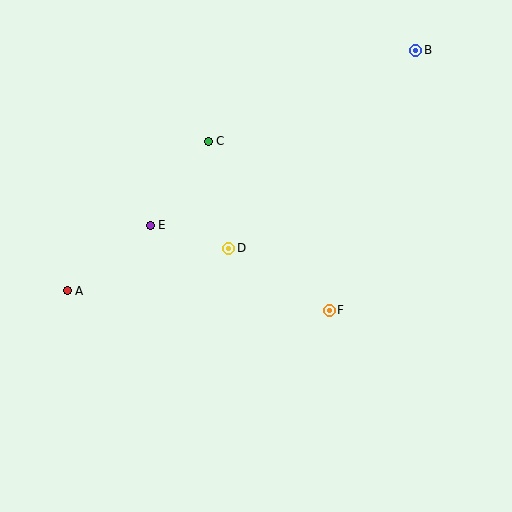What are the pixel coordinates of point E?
Point E is at (150, 225).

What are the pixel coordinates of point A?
Point A is at (67, 291).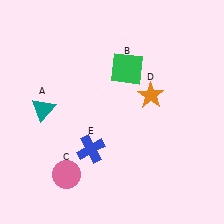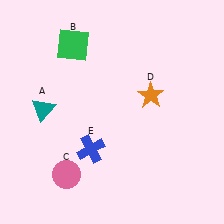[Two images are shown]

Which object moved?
The green square (B) moved left.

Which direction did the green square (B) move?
The green square (B) moved left.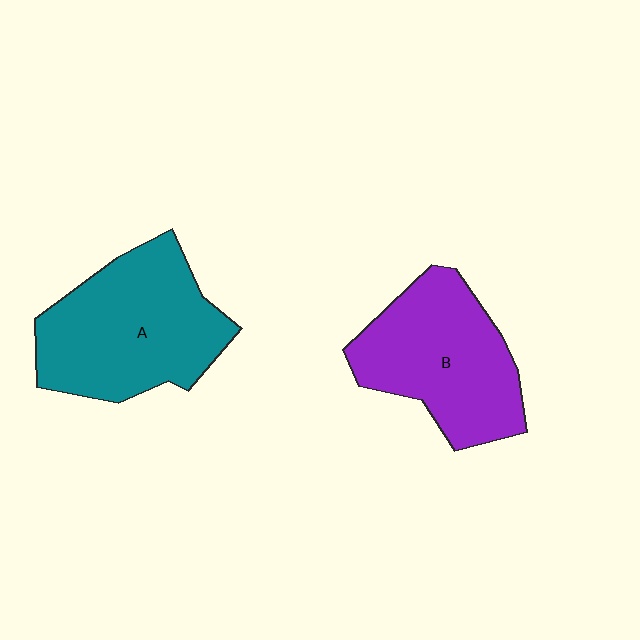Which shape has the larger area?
Shape A (teal).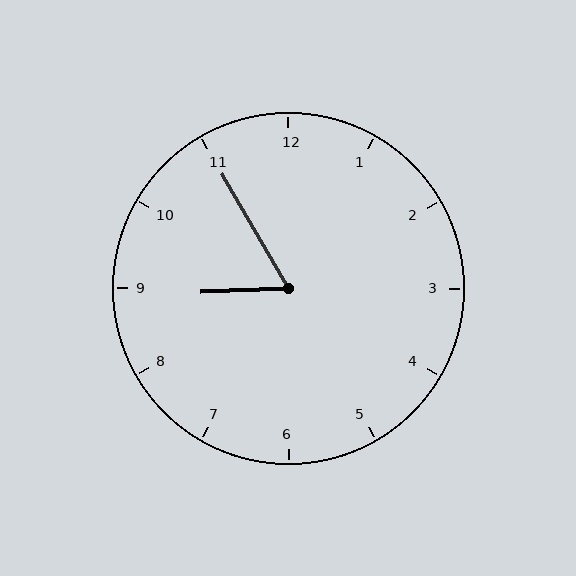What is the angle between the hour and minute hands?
Approximately 62 degrees.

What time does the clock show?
8:55.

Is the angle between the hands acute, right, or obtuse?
It is acute.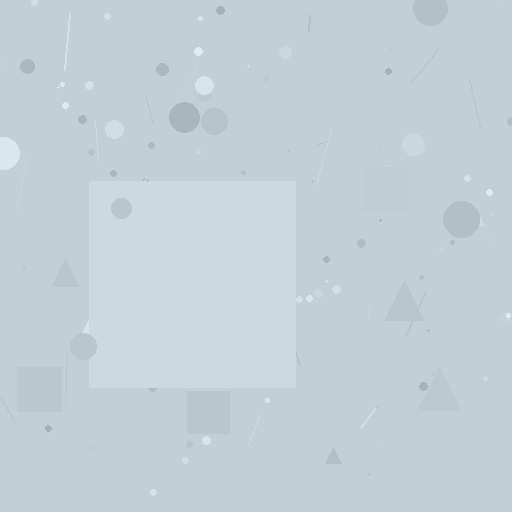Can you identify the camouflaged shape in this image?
The camouflaged shape is a square.